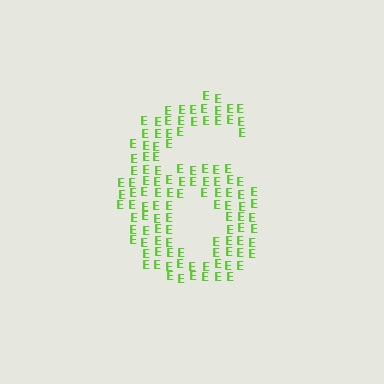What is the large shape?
The large shape is the digit 6.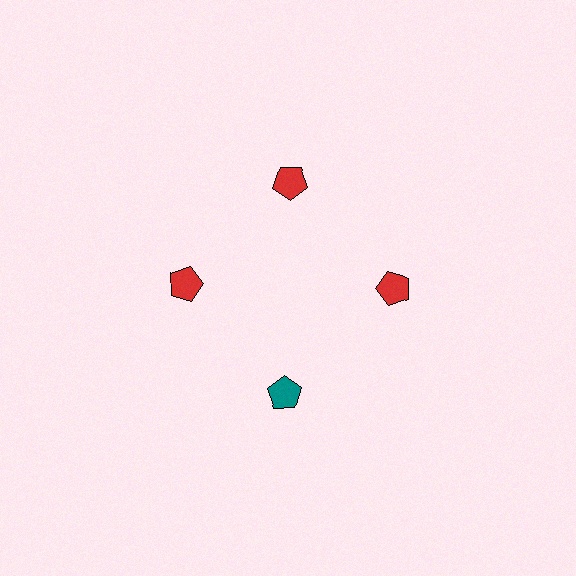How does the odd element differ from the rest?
It has a different color: teal instead of red.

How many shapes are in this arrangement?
There are 4 shapes arranged in a ring pattern.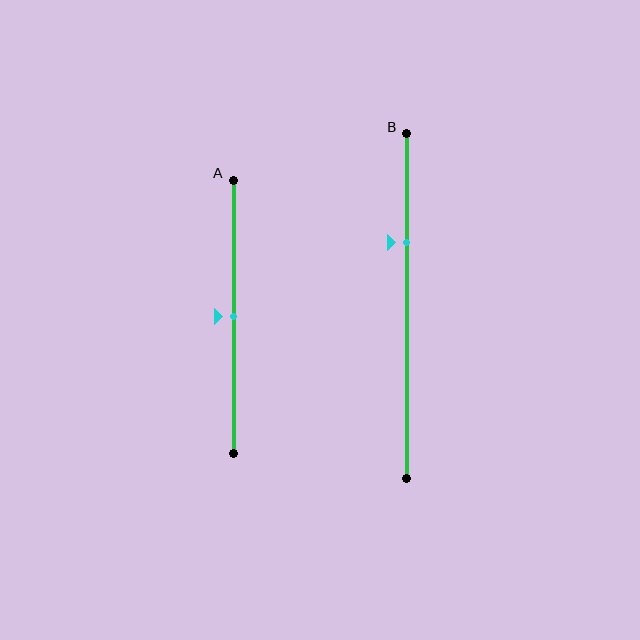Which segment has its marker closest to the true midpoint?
Segment A has its marker closest to the true midpoint.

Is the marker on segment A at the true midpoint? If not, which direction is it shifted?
Yes, the marker on segment A is at the true midpoint.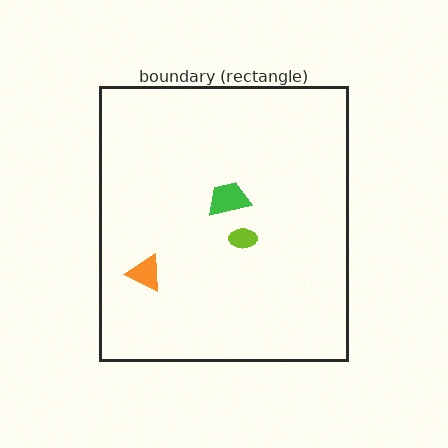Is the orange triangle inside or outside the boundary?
Inside.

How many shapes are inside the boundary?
3 inside, 0 outside.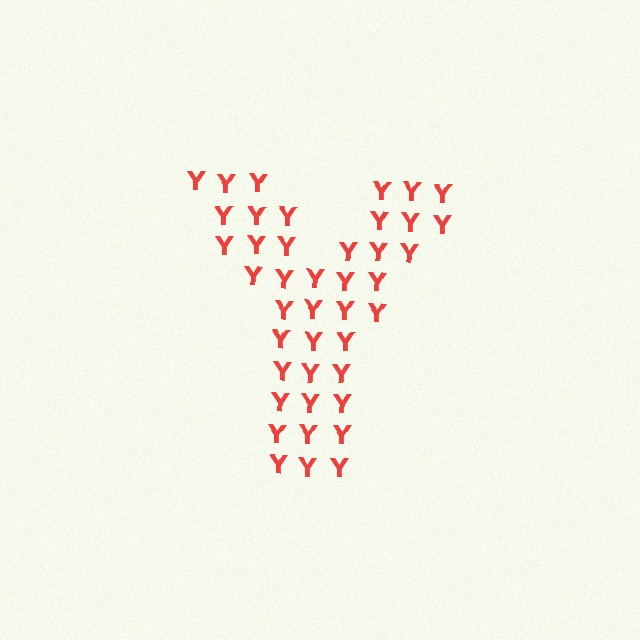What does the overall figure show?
The overall figure shows the letter Y.